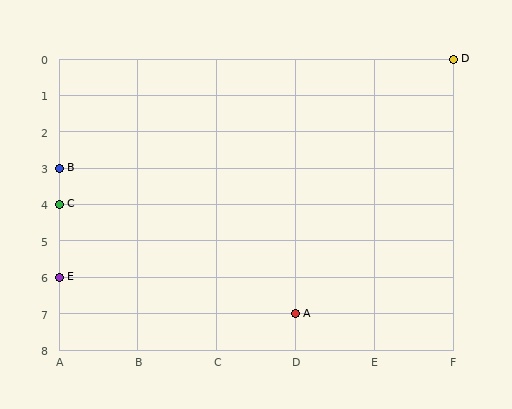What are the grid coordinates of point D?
Point D is at grid coordinates (F, 0).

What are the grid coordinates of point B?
Point B is at grid coordinates (A, 3).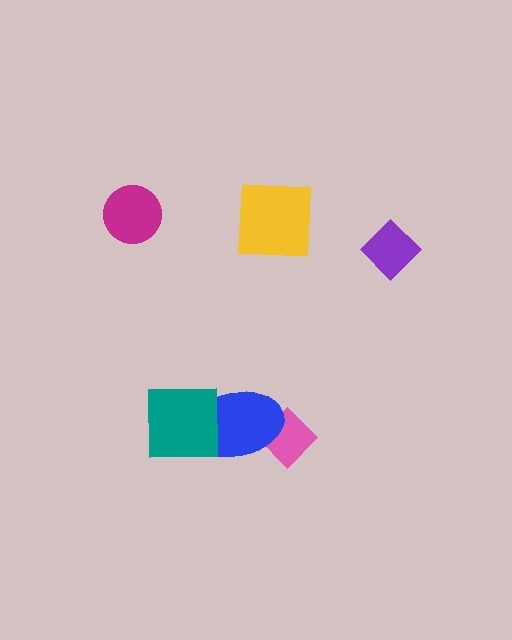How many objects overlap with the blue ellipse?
2 objects overlap with the blue ellipse.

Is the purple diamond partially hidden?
No, no other shape covers it.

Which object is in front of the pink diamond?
The blue ellipse is in front of the pink diamond.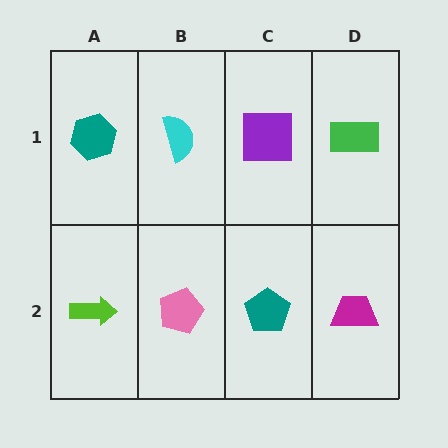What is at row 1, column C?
A purple square.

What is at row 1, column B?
A cyan semicircle.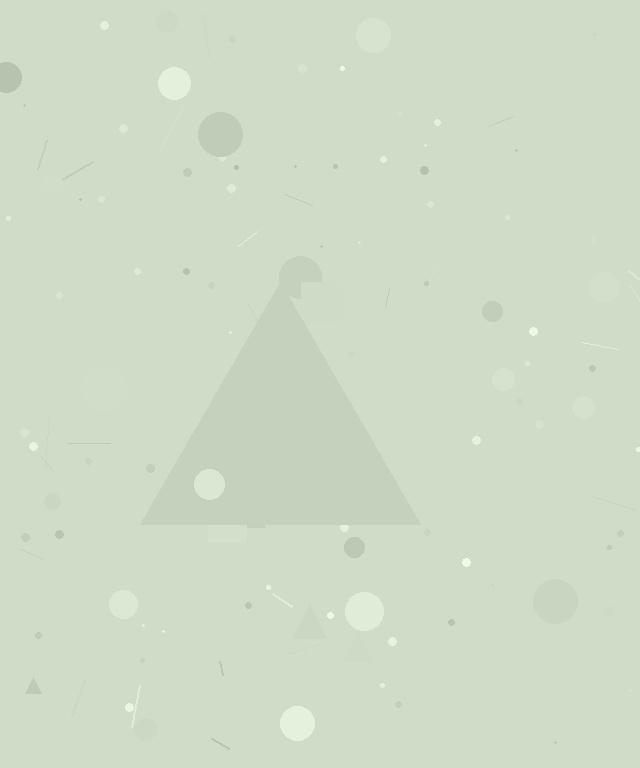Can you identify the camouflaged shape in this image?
The camouflaged shape is a triangle.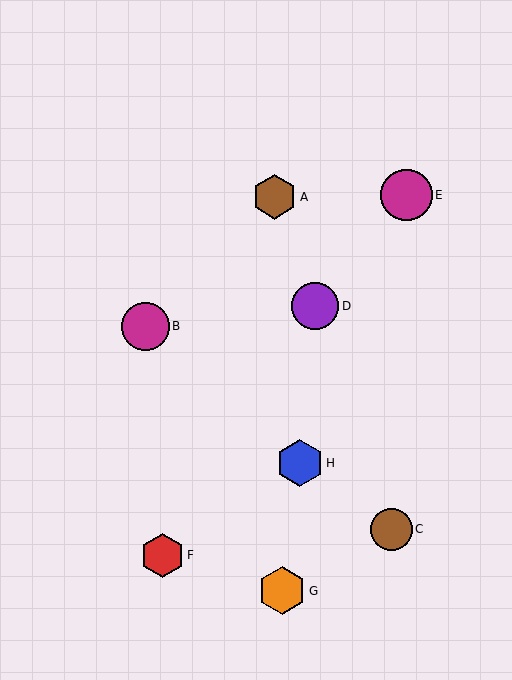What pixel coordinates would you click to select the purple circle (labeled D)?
Click at (315, 306) to select the purple circle D.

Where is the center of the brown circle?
The center of the brown circle is at (392, 529).